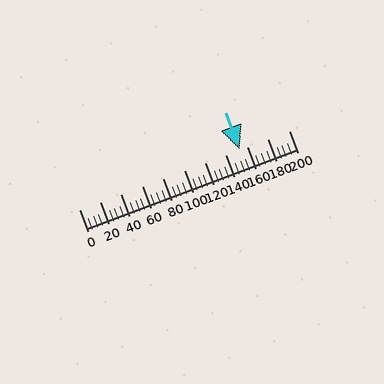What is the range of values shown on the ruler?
The ruler shows values from 0 to 200.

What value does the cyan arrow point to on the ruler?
The cyan arrow points to approximately 154.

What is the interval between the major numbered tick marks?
The major tick marks are spaced 20 units apart.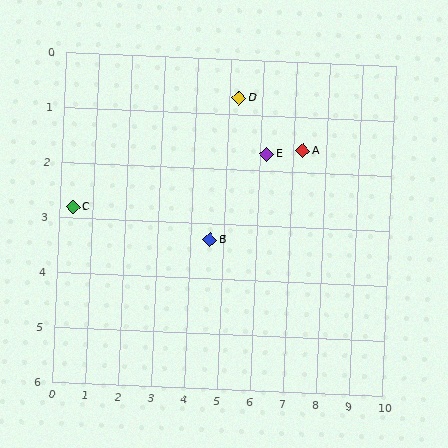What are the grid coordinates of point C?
Point C is at approximately (0.4, 2.8).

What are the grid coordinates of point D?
Point D is at approximately (5.3, 0.7).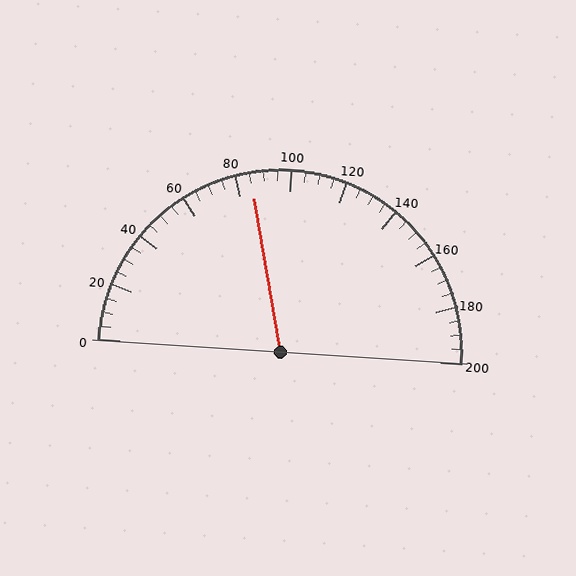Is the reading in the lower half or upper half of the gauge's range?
The reading is in the lower half of the range (0 to 200).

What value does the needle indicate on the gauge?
The needle indicates approximately 85.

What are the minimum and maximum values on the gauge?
The gauge ranges from 0 to 200.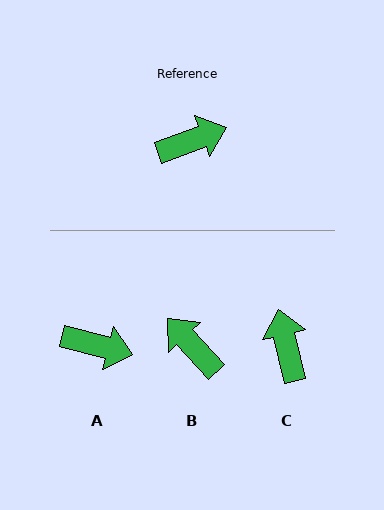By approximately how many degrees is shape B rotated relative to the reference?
Approximately 113 degrees counter-clockwise.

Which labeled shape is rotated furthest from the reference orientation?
B, about 113 degrees away.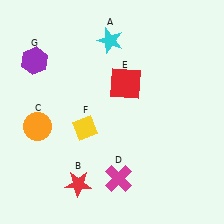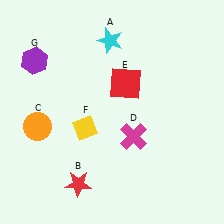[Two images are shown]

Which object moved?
The magenta cross (D) moved up.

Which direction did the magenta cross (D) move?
The magenta cross (D) moved up.